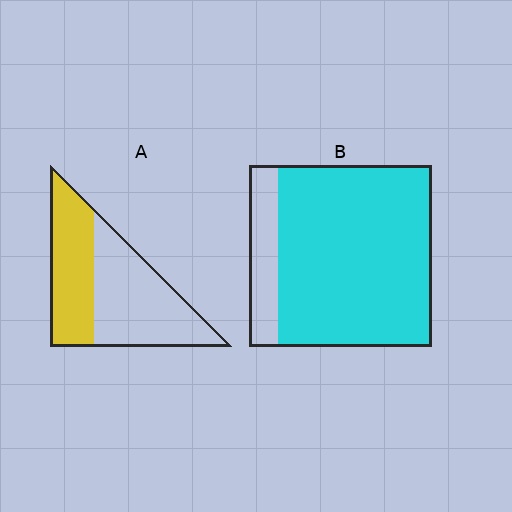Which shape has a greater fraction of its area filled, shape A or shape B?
Shape B.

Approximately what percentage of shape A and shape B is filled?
A is approximately 40% and B is approximately 85%.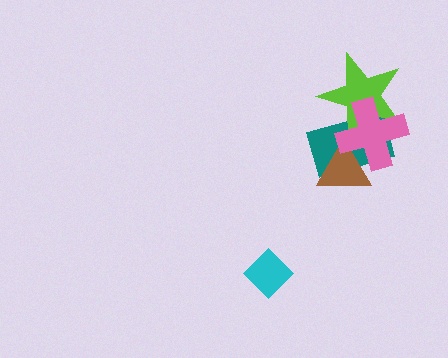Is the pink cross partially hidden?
No, no other shape covers it.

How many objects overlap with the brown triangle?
2 objects overlap with the brown triangle.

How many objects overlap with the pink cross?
3 objects overlap with the pink cross.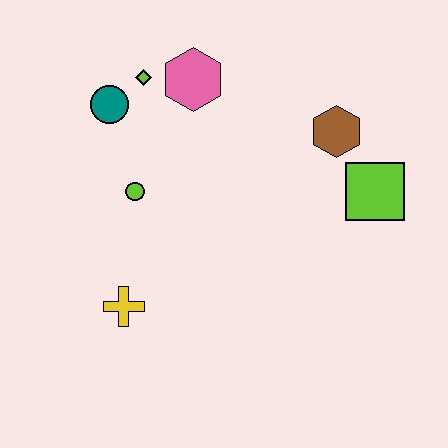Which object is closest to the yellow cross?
The lime circle is closest to the yellow cross.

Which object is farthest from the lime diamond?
The lime square is farthest from the lime diamond.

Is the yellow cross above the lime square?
No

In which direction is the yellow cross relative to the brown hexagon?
The yellow cross is to the left of the brown hexagon.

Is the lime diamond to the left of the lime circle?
No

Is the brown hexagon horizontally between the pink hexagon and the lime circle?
No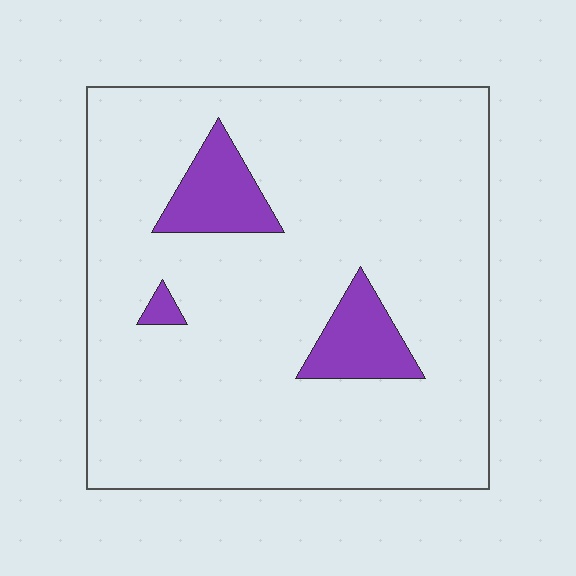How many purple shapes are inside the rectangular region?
3.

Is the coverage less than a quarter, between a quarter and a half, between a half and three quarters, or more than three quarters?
Less than a quarter.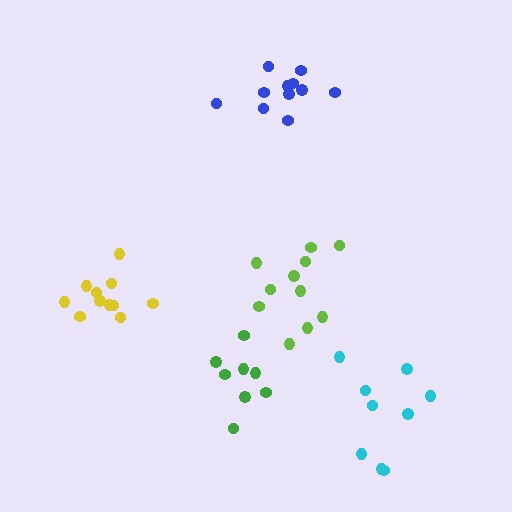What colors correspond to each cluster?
The clusters are colored: blue, yellow, lime, green, cyan.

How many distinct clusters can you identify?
There are 5 distinct clusters.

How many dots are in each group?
Group 1: 11 dots, Group 2: 11 dots, Group 3: 11 dots, Group 4: 8 dots, Group 5: 9 dots (50 total).